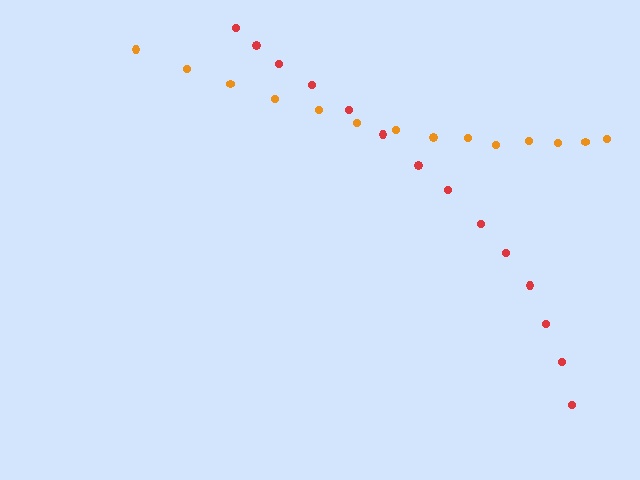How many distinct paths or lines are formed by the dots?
There are 2 distinct paths.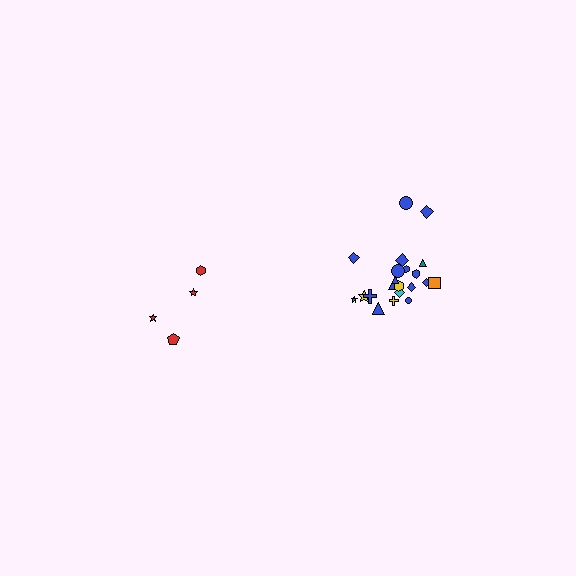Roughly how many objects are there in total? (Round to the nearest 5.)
Roughly 25 objects in total.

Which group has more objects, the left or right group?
The right group.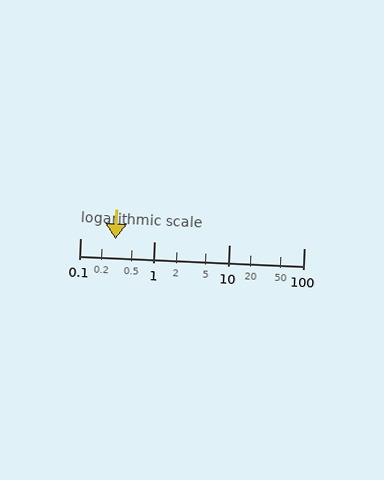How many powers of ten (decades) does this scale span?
The scale spans 3 decades, from 0.1 to 100.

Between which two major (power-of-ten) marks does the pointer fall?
The pointer is between 0.1 and 1.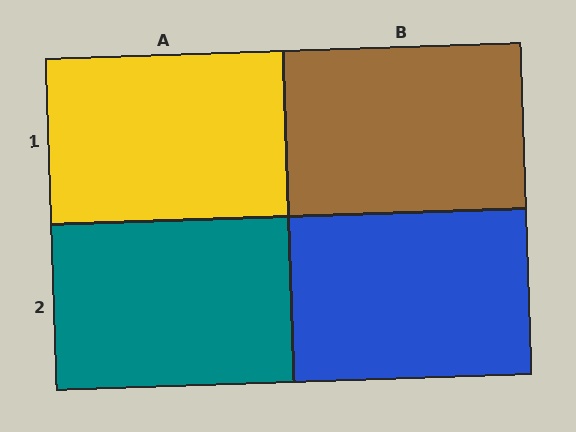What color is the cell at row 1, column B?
Brown.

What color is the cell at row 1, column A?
Yellow.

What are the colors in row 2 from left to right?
Teal, blue.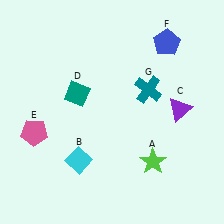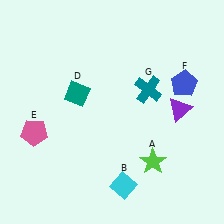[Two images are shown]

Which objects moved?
The objects that moved are: the cyan diamond (B), the blue pentagon (F).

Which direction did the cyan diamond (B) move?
The cyan diamond (B) moved right.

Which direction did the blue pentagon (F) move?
The blue pentagon (F) moved down.